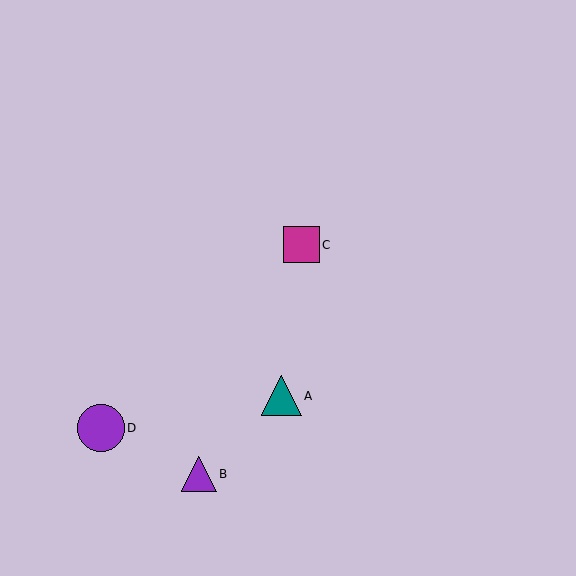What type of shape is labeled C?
Shape C is a magenta square.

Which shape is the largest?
The purple circle (labeled D) is the largest.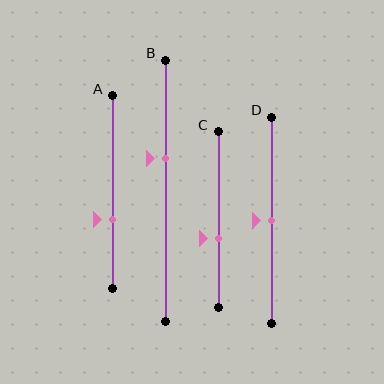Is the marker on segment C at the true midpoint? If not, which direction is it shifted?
No, the marker on segment C is shifted downward by about 11% of the segment length.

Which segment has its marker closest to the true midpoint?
Segment D has its marker closest to the true midpoint.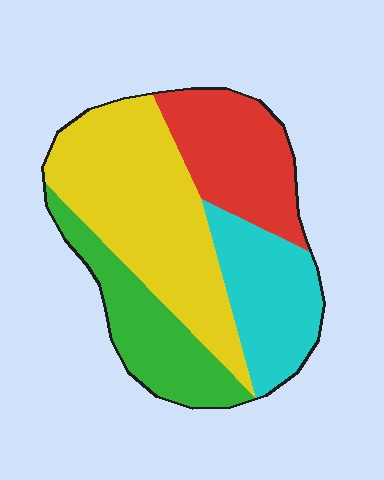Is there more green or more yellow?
Yellow.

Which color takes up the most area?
Yellow, at roughly 40%.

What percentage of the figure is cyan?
Cyan covers about 20% of the figure.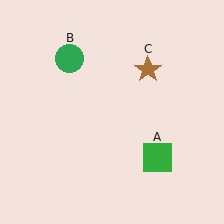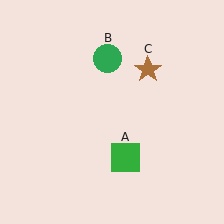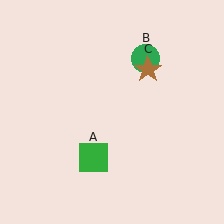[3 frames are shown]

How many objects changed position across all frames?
2 objects changed position: green square (object A), green circle (object B).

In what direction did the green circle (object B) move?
The green circle (object B) moved right.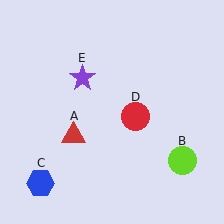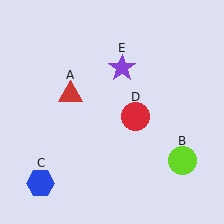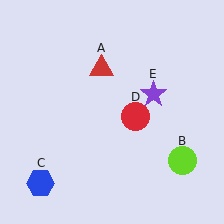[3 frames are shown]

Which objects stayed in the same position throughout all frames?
Lime circle (object B) and blue hexagon (object C) and red circle (object D) remained stationary.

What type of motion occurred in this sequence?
The red triangle (object A), purple star (object E) rotated clockwise around the center of the scene.